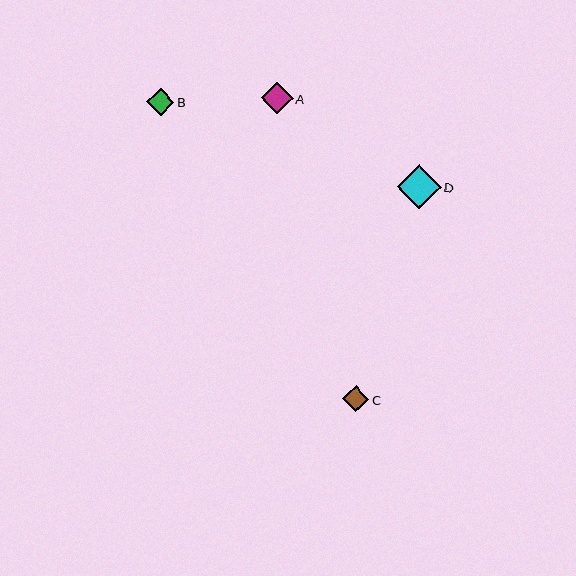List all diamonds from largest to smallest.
From largest to smallest: D, A, B, C.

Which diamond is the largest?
Diamond D is the largest with a size of approximately 44 pixels.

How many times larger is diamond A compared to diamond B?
Diamond A is approximately 1.1 times the size of diamond B.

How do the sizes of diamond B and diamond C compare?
Diamond B and diamond C are approximately the same size.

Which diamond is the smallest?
Diamond C is the smallest with a size of approximately 26 pixels.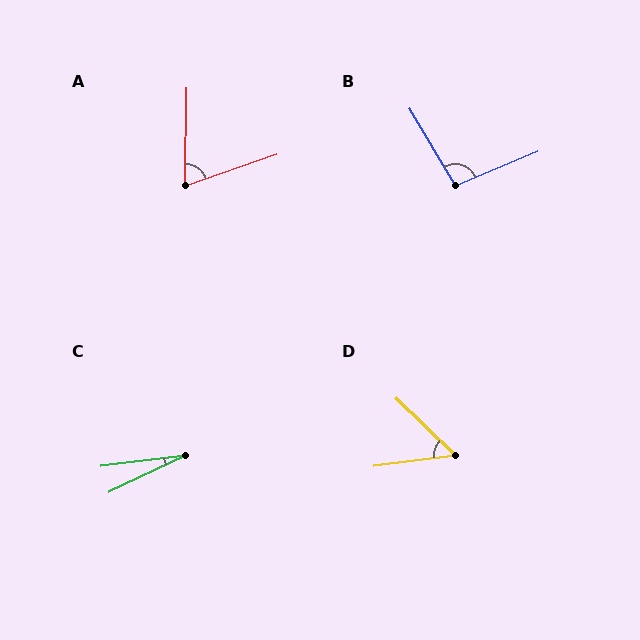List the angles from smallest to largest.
C (19°), D (51°), A (71°), B (98°).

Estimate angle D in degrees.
Approximately 51 degrees.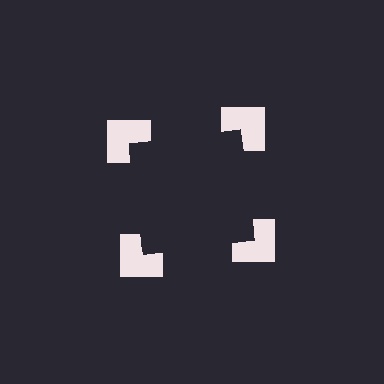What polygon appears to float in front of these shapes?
An illusory square — its edges are inferred from the aligned wedge cuts in the notched squares, not physically drawn.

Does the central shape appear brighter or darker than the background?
It typically appears slightly darker than the background, even though no actual brightness change is drawn.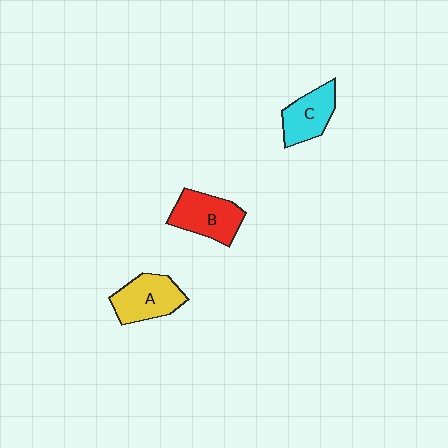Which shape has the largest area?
Shape B (red).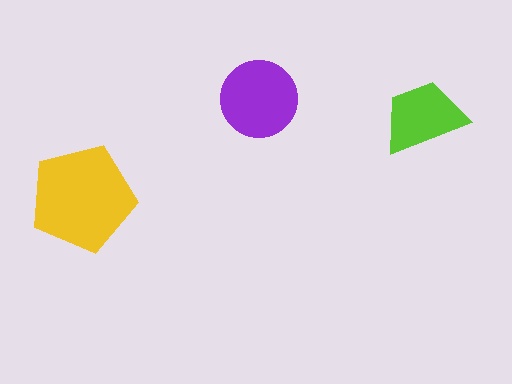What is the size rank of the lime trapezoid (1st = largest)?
3rd.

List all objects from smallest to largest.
The lime trapezoid, the purple circle, the yellow pentagon.